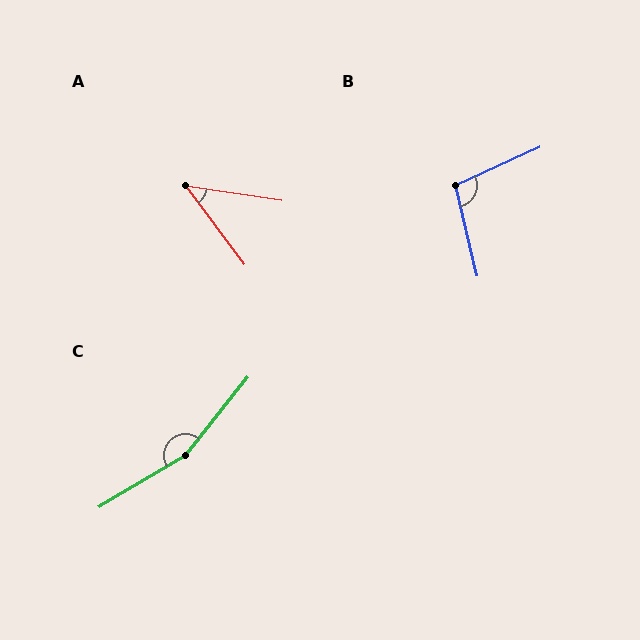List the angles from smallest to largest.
A (45°), B (101°), C (159°).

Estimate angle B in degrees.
Approximately 101 degrees.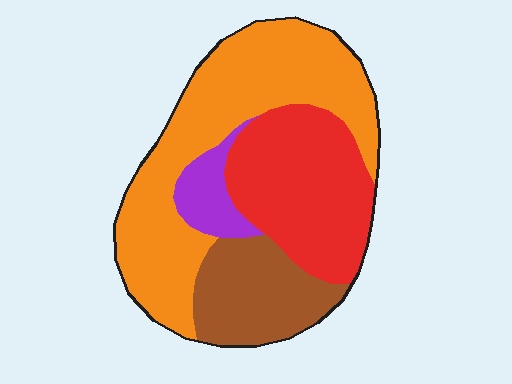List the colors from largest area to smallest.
From largest to smallest: orange, red, brown, purple.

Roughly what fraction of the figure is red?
Red covers around 30% of the figure.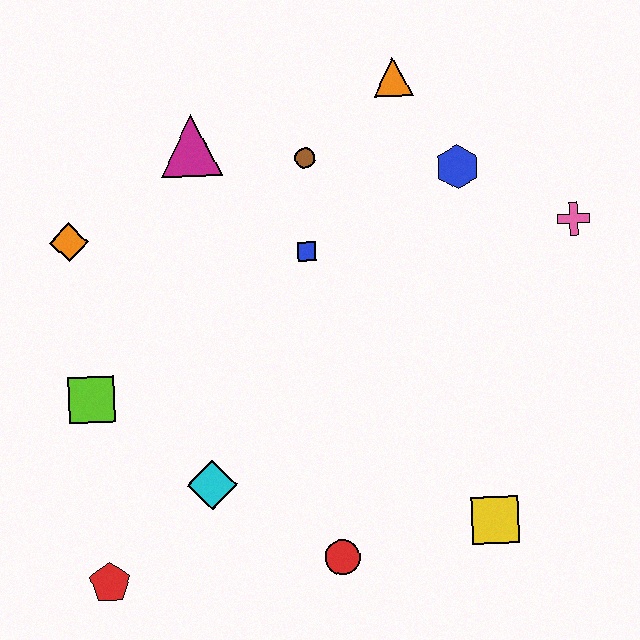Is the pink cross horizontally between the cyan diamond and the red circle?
No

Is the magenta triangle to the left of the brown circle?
Yes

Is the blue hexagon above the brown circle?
No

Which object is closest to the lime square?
The cyan diamond is closest to the lime square.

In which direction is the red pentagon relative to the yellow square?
The red pentagon is to the left of the yellow square.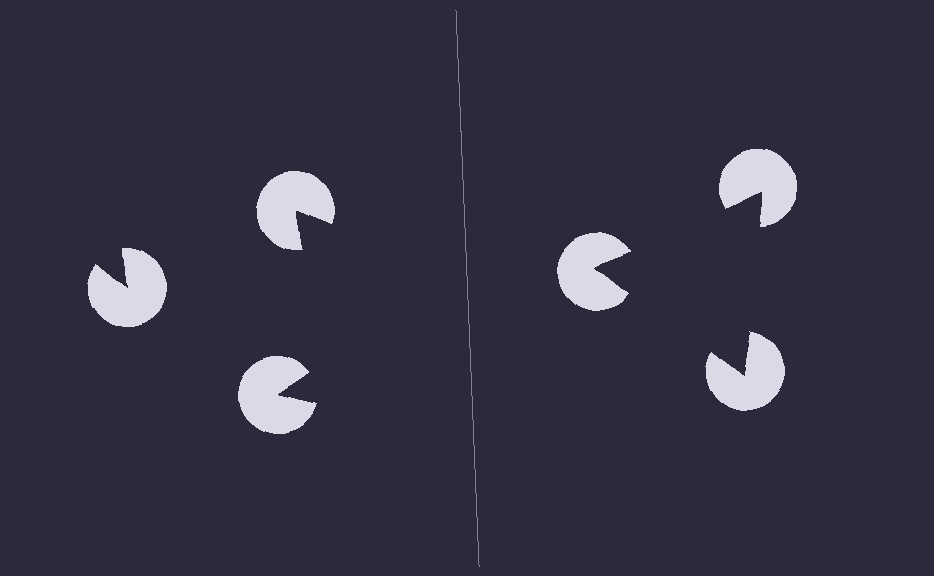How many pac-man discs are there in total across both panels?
6 — 3 on each side.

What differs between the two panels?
The pac-man discs are positioned identically on both sides; only the wedge orientations differ. On the right they align to a triangle; on the left they are misaligned.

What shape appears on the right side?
An illusory triangle.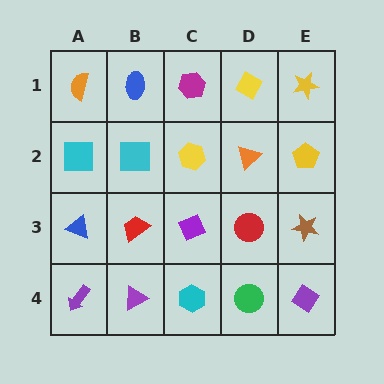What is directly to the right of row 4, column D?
A purple diamond.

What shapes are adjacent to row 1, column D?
An orange triangle (row 2, column D), a magenta hexagon (row 1, column C), a yellow star (row 1, column E).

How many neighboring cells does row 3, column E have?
3.